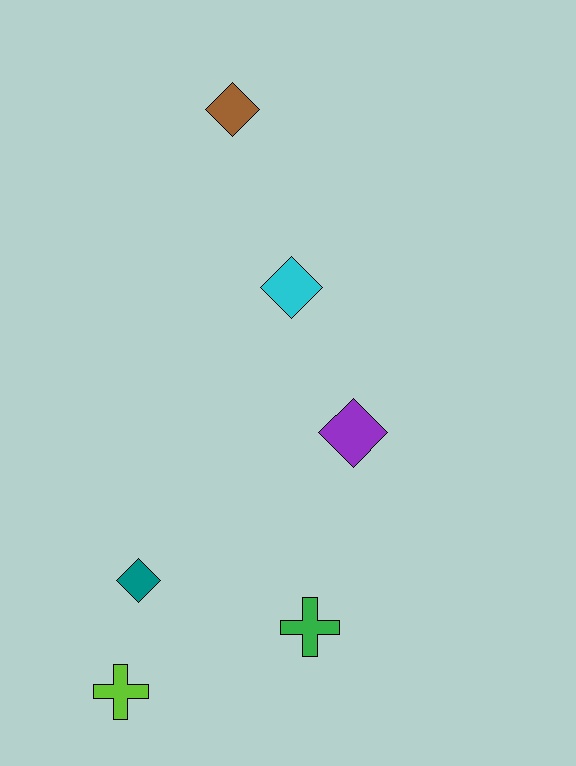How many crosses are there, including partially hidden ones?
There are 2 crosses.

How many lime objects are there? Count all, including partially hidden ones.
There is 1 lime object.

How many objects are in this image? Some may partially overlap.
There are 6 objects.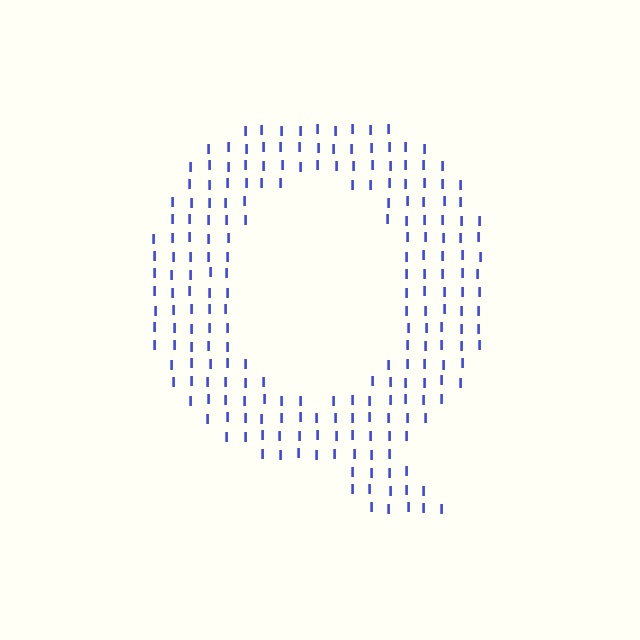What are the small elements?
The small elements are letter I's.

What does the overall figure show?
The overall figure shows the letter Q.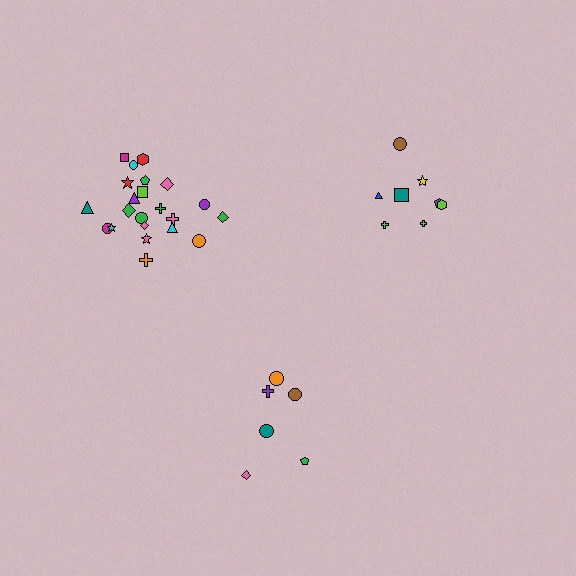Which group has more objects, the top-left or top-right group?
The top-left group.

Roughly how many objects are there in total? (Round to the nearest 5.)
Roughly 35 objects in total.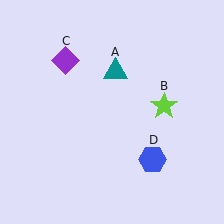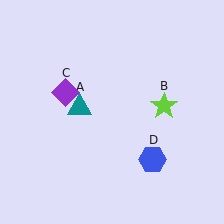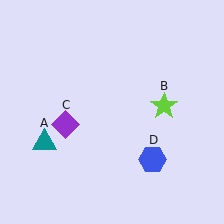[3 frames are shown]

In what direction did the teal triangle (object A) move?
The teal triangle (object A) moved down and to the left.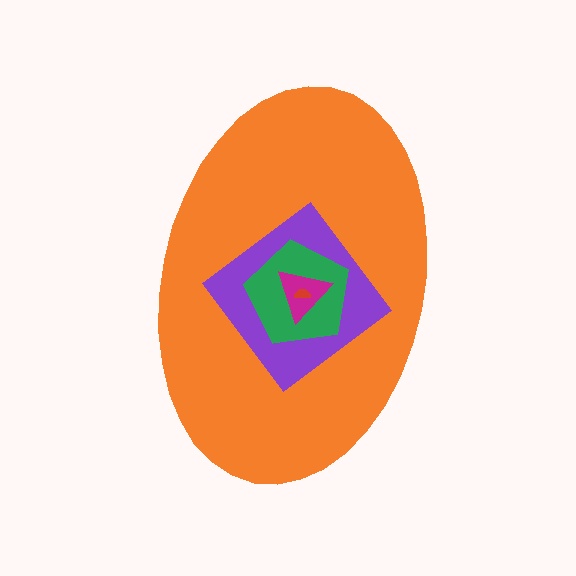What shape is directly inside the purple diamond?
The green pentagon.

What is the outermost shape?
The orange ellipse.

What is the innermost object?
The red semicircle.